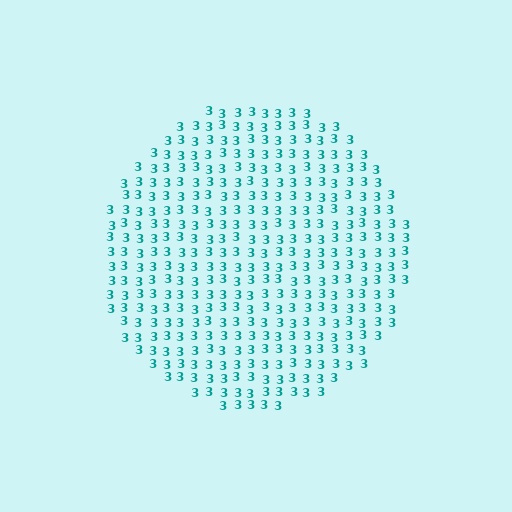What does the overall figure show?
The overall figure shows a circle.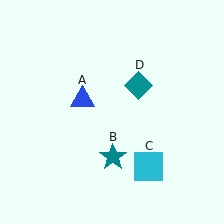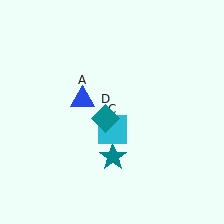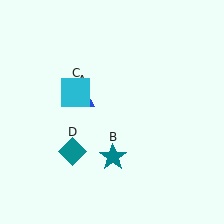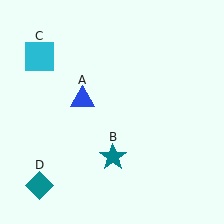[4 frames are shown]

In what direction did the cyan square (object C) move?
The cyan square (object C) moved up and to the left.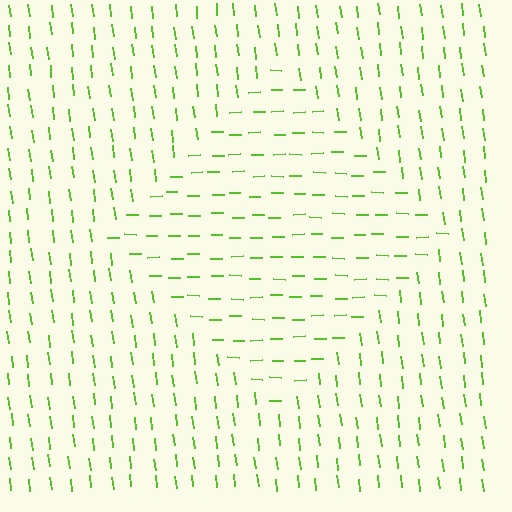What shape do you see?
I see a diamond.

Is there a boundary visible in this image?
Yes, there is a texture boundary formed by a change in line orientation.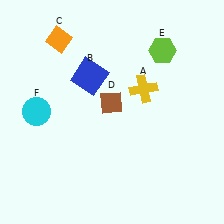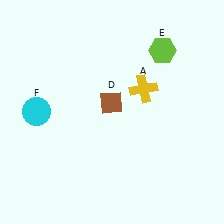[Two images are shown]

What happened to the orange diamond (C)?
The orange diamond (C) was removed in Image 2. It was in the top-left area of Image 1.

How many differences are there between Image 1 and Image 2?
There are 2 differences between the two images.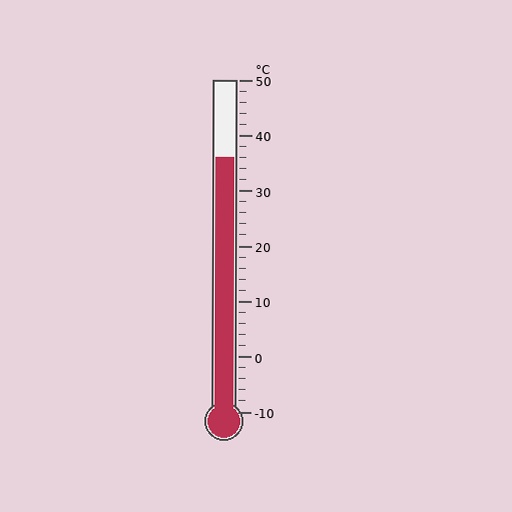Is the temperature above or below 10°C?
The temperature is above 10°C.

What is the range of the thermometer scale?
The thermometer scale ranges from -10°C to 50°C.